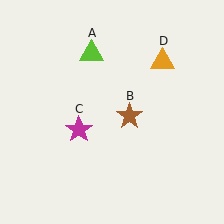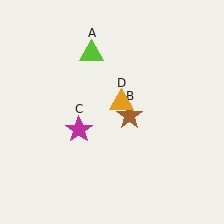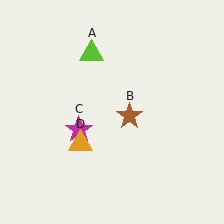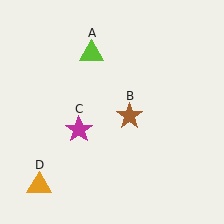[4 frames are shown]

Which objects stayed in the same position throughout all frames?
Lime triangle (object A) and brown star (object B) and magenta star (object C) remained stationary.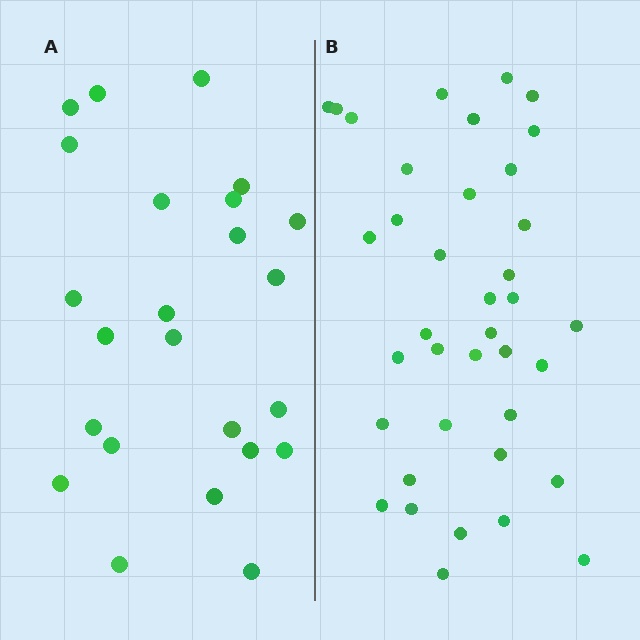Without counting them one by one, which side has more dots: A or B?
Region B (the right region) has more dots.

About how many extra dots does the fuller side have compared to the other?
Region B has approximately 15 more dots than region A.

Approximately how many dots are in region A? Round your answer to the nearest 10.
About 20 dots. (The exact count is 24, which rounds to 20.)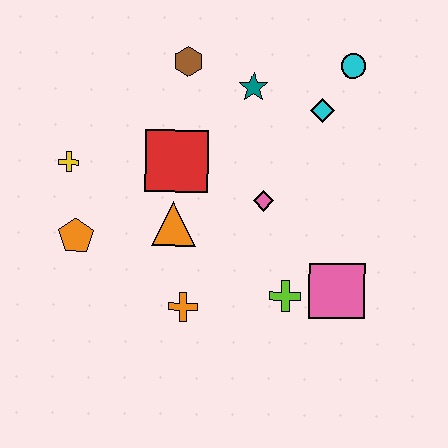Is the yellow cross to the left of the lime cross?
Yes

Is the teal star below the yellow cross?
No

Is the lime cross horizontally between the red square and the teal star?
No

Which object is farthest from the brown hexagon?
The pink square is farthest from the brown hexagon.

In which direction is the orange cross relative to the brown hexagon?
The orange cross is below the brown hexagon.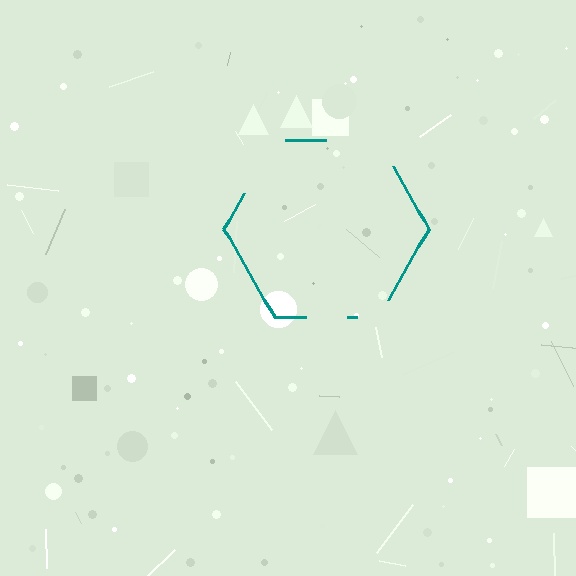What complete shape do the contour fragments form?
The contour fragments form a hexagon.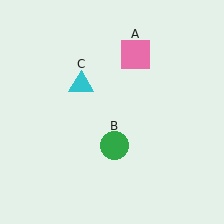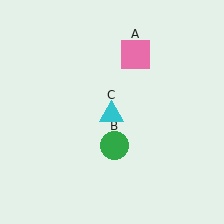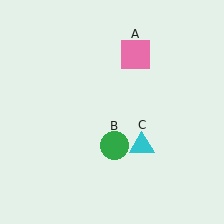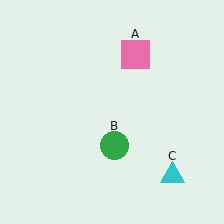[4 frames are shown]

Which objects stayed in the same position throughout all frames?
Pink square (object A) and green circle (object B) remained stationary.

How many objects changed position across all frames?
1 object changed position: cyan triangle (object C).